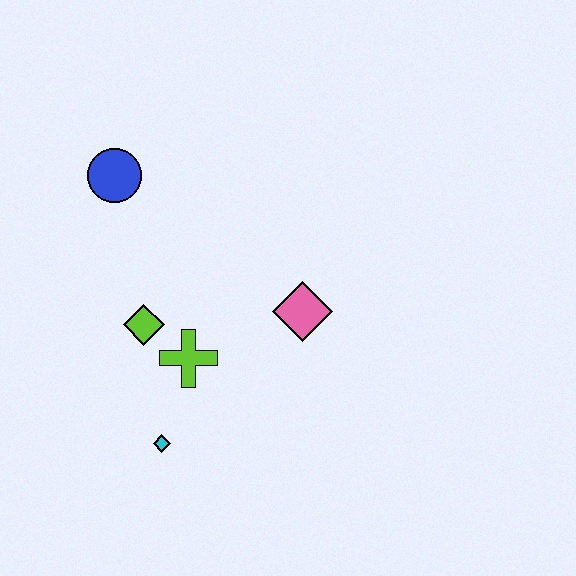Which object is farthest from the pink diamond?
The blue circle is farthest from the pink diamond.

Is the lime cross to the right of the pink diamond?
No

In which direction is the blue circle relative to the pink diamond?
The blue circle is to the left of the pink diamond.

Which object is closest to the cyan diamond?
The lime cross is closest to the cyan diamond.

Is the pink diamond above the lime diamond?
Yes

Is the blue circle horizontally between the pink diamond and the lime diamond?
No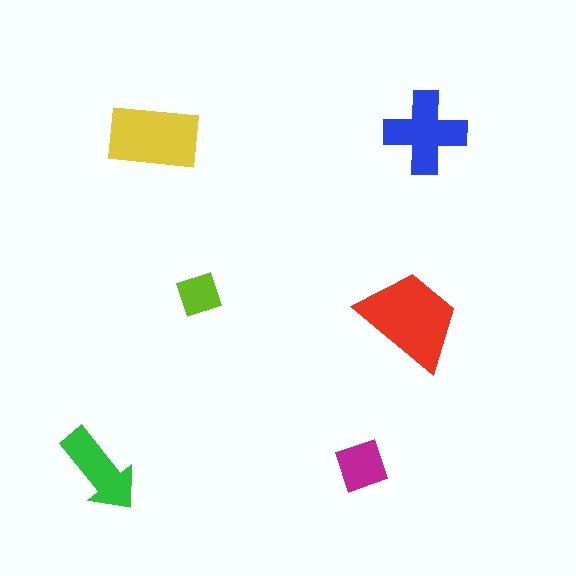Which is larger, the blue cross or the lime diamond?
The blue cross.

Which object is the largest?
The red trapezoid.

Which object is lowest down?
The green arrow is bottommost.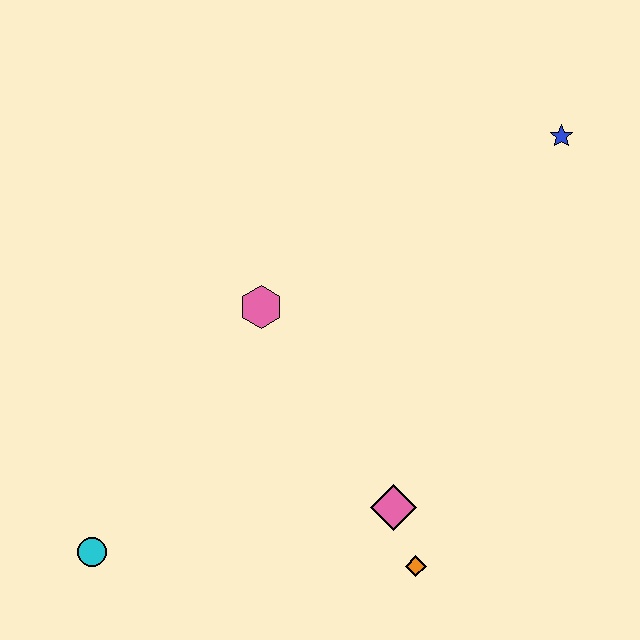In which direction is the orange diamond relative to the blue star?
The orange diamond is below the blue star.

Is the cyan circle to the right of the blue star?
No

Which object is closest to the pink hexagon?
The pink diamond is closest to the pink hexagon.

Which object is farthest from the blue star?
The cyan circle is farthest from the blue star.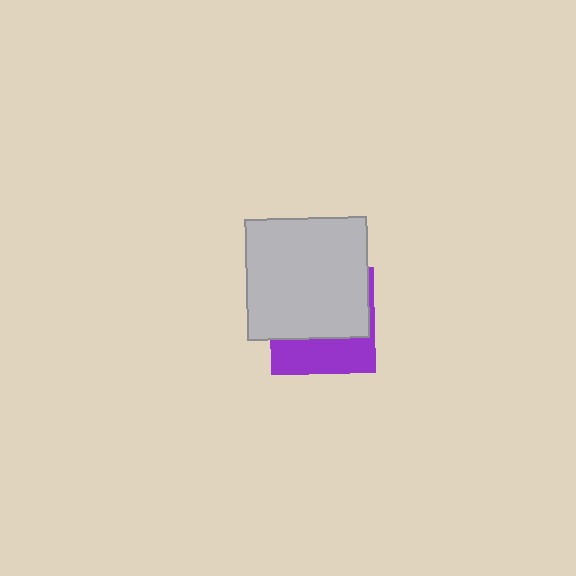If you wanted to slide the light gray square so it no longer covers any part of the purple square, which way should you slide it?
Slide it up — that is the most direct way to separate the two shapes.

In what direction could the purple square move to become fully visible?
The purple square could move down. That would shift it out from behind the light gray square entirely.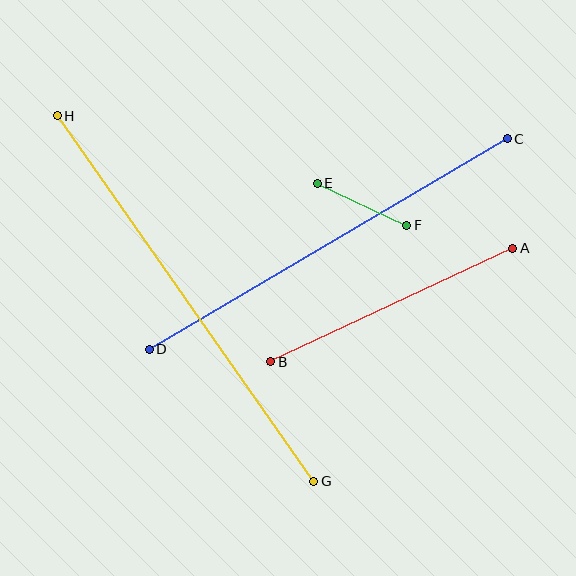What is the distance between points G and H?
The distance is approximately 446 pixels.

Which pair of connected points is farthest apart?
Points G and H are farthest apart.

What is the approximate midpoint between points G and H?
The midpoint is at approximately (186, 298) pixels.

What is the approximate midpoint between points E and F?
The midpoint is at approximately (362, 204) pixels.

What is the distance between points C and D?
The distance is approximately 415 pixels.